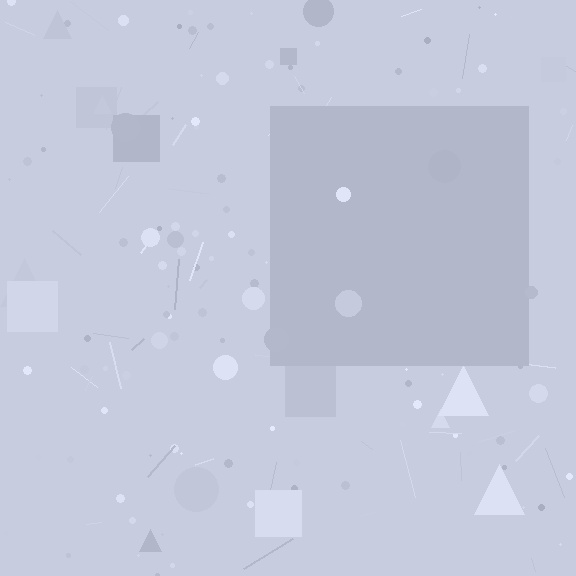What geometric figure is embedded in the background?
A square is embedded in the background.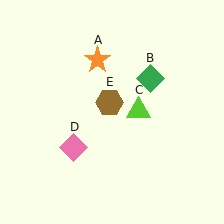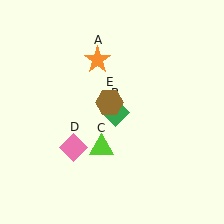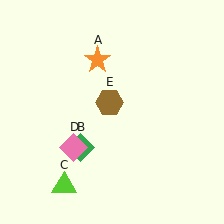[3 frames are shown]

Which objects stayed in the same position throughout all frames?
Orange star (object A) and pink diamond (object D) and brown hexagon (object E) remained stationary.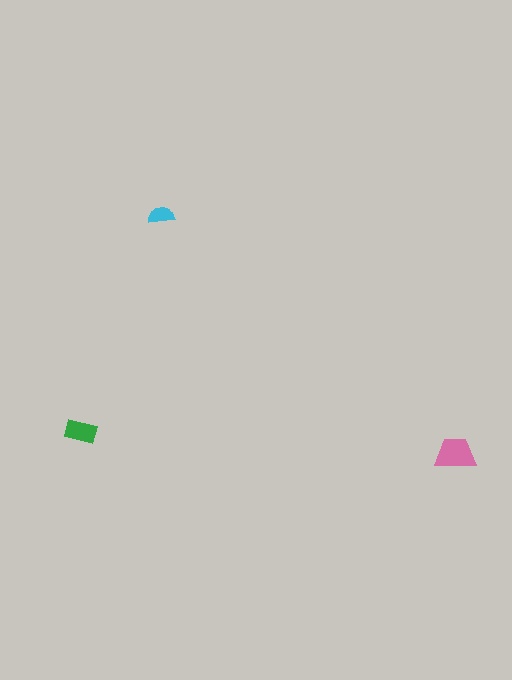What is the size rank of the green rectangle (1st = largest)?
2nd.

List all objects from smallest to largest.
The cyan semicircle, the green rectangle, the pink trapezoid.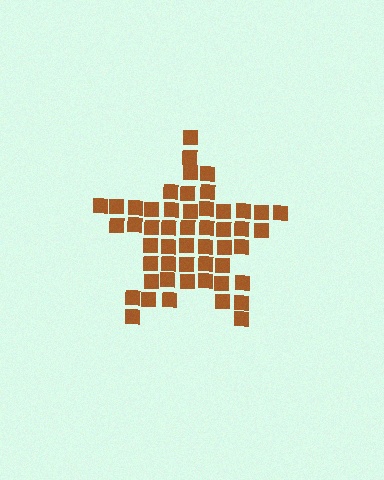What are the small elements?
The small elements are squares.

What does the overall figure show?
The overall figure shows a star.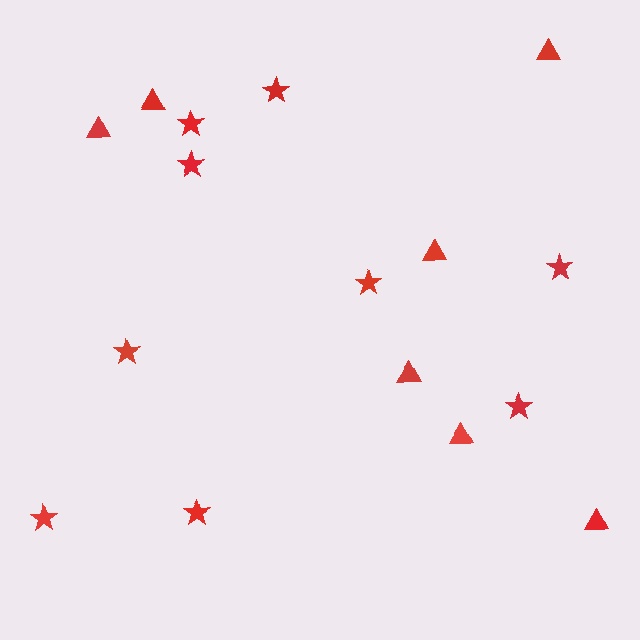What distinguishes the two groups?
There are 2 groups: one group of stars (9) and one group of triangles (7).